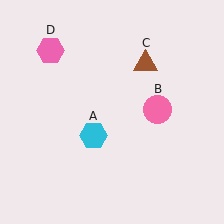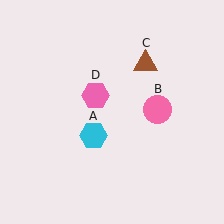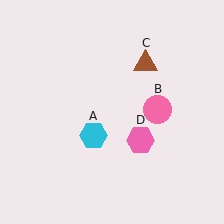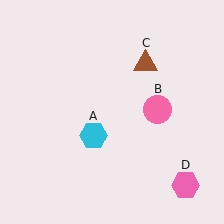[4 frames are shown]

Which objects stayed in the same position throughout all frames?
Cyan hexagon (object A) and pink circle (object B) and brown triangle (object C) remained stationary.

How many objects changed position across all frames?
1 object changed position: pink hexagon (object D).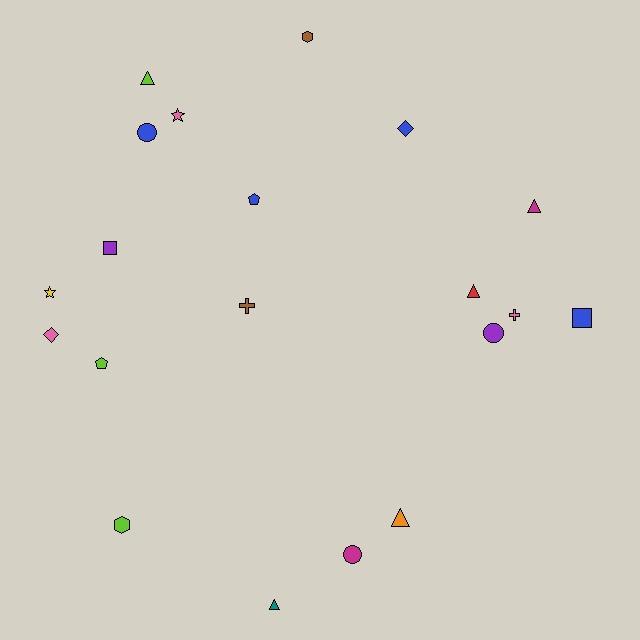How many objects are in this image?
There are 20 objects.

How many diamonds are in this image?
There are 2 diamonds.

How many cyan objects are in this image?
There are no cyan objects.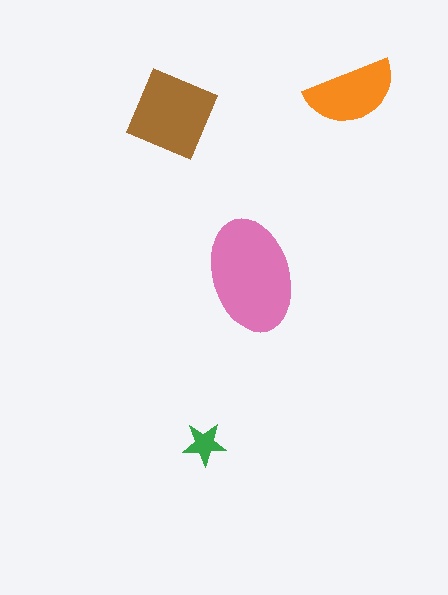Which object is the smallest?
The green star.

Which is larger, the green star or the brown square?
The brown square.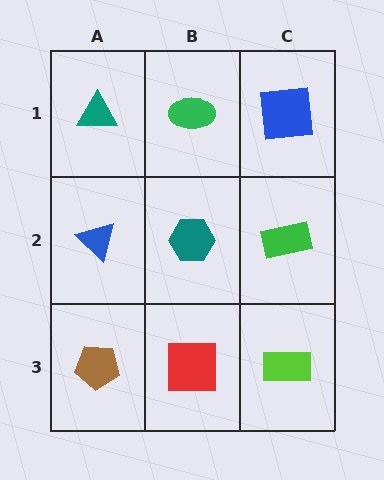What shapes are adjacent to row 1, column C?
A green rectangle (row 2, column C), a green ellipse (row 1, column B).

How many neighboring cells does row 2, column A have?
3.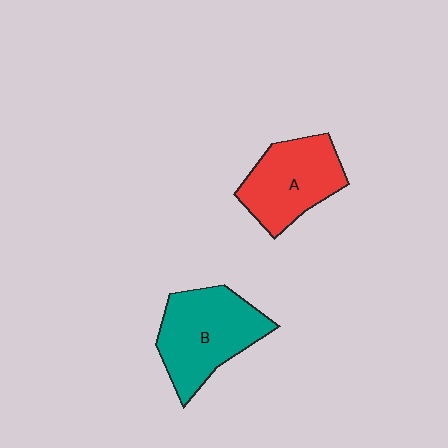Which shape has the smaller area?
Shape A (red).